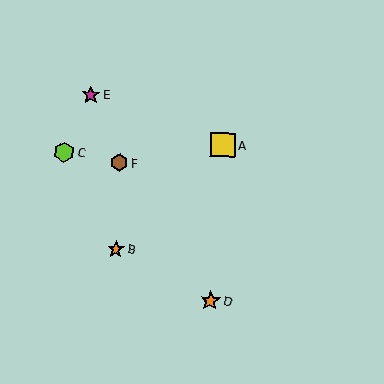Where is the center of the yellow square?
The center of the yellow square is at (223, 145).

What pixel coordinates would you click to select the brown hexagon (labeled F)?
Click at (119, 163) to select the brown hexagon F.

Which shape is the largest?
The yellow square (labeled A) is the largest.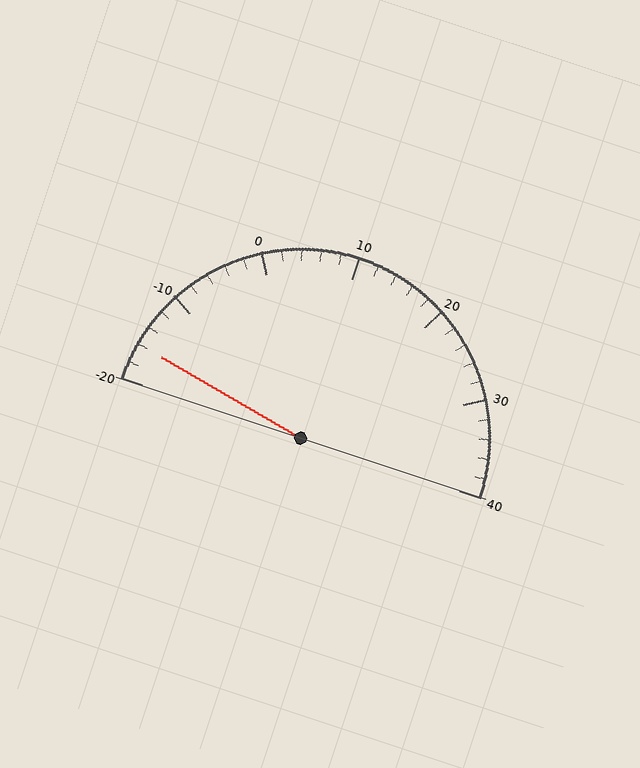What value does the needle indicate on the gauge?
The needle indicates approximately -16.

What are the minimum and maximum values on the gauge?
The gauge ranges from -20 to 40.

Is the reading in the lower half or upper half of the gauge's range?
The reading is in the lower half of the range (-20 to 40).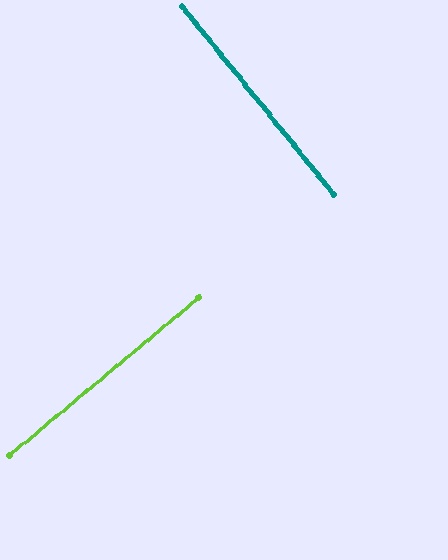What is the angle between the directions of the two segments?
Approximately 89 degrees.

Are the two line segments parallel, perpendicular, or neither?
Perpendicular — they meet at approximately 89°.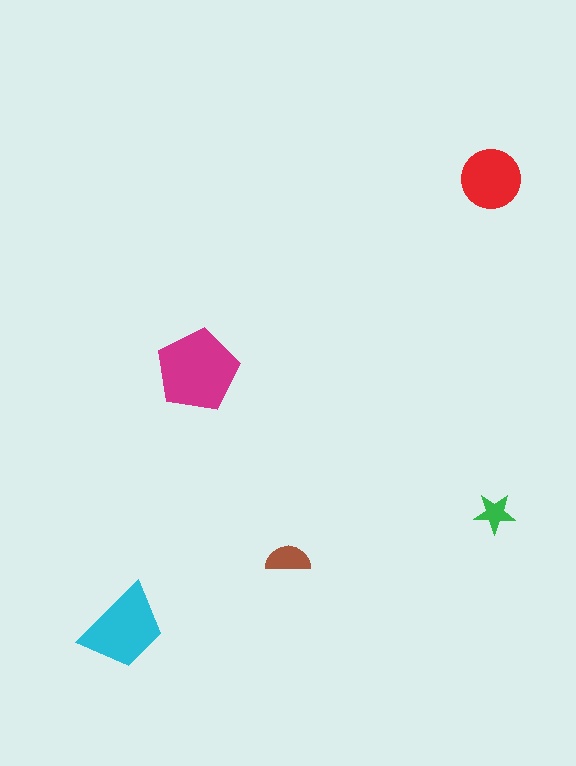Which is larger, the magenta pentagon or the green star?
The magenta pentagon.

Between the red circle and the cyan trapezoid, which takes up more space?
The cyan trapezoid.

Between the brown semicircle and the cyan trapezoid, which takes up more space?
The cyan trapezoid.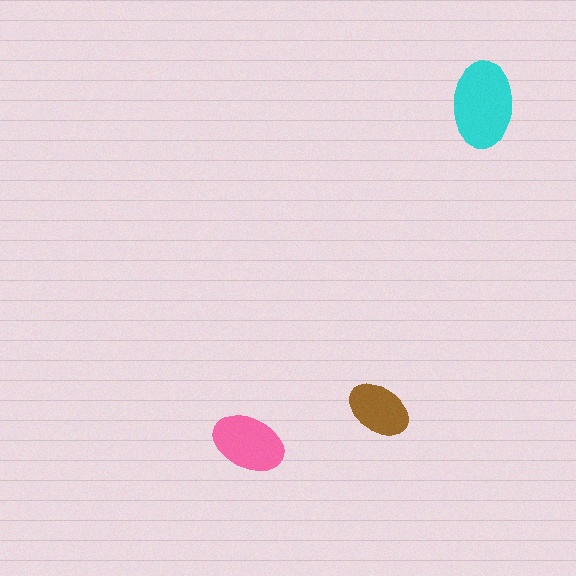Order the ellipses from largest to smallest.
the cyan one, the pink one, the brown one.